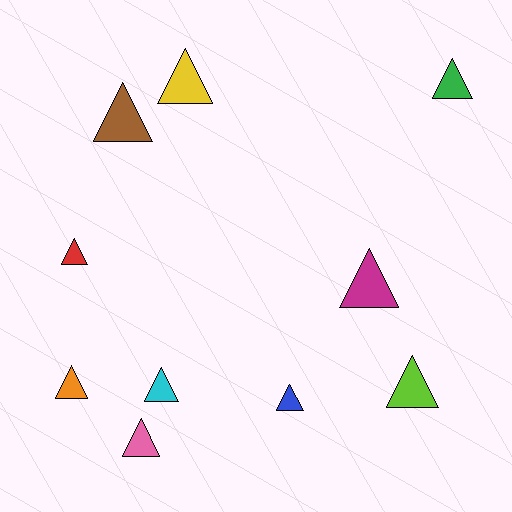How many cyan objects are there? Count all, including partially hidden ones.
There is 1 cyan object.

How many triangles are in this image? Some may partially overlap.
There are 10 triangles.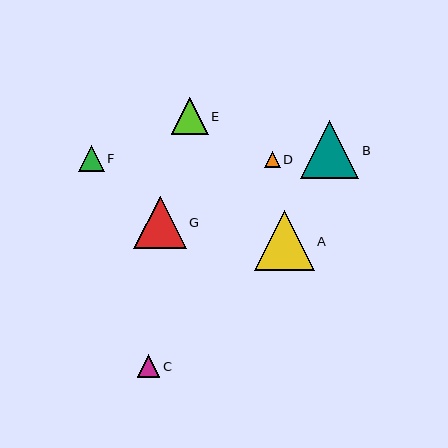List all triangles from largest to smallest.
From largest to smallest: A, B, G, E, F, C, D.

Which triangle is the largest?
Triangle A is the largest with a size of approximately 60 pixels.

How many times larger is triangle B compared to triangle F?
Triangle B is approximately 2.3 times the size of triangle F.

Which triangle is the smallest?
Triangle D is the smallest with a size of approximately 15 pixels.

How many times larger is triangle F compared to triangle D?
Triangle F is approximately 1.7 times the size of triangle D.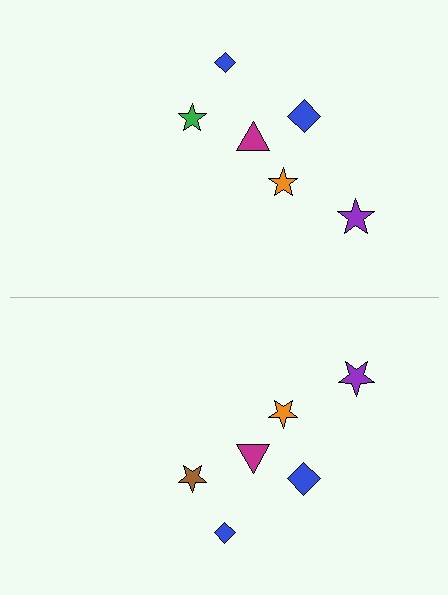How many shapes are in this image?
There are 12 shapes in this image.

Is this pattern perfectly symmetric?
No, the pattern is not perfectly symmetric. The brown star on the bottom side breaks the symmetry — its mirror counterpart is green.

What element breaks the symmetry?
The brown star on the bottom side breaks the symmetry — its mirror counterpart is green.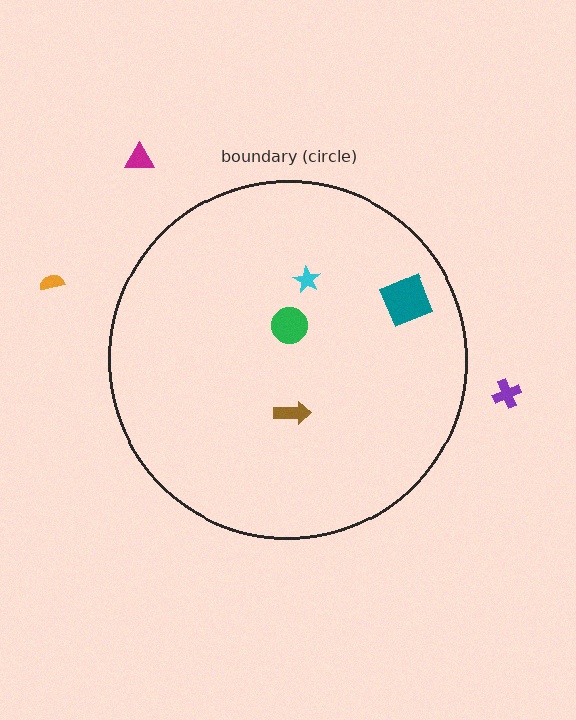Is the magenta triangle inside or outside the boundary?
Outside.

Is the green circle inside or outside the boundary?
Inside.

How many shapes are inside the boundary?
4 inside, 3 outside.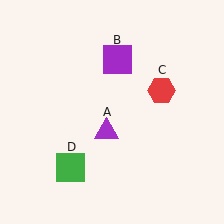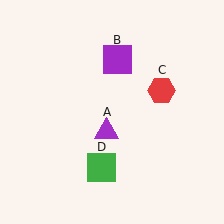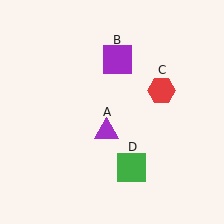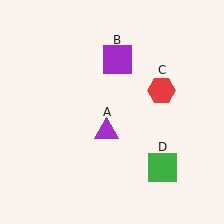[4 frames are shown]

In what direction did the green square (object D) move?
The green square (object D) moved right.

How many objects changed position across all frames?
1 object changed position: green square (object D).